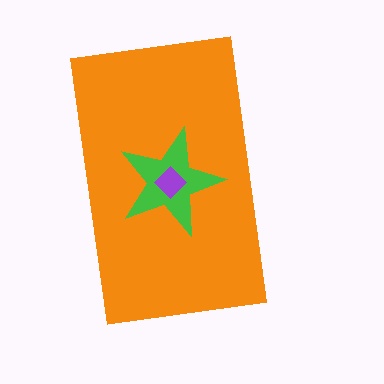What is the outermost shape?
The orange rectangle.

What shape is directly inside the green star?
The purple diamond.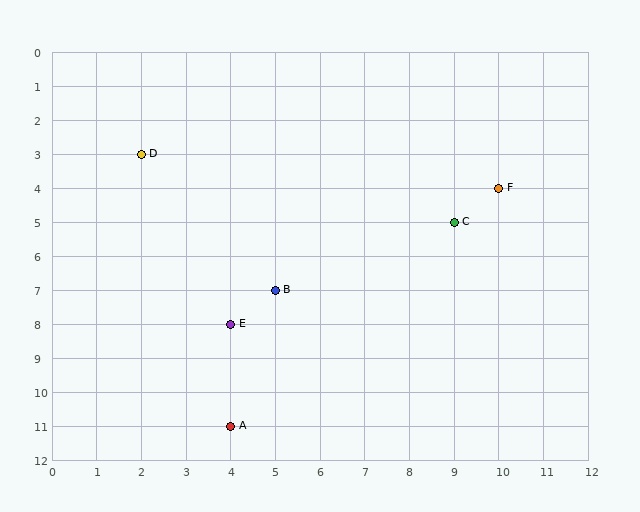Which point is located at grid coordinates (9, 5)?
Point C is at (9, 5).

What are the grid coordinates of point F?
Point F is at grid coordinates (10, 4).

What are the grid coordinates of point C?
Point C is at grid coordinates (9, 5).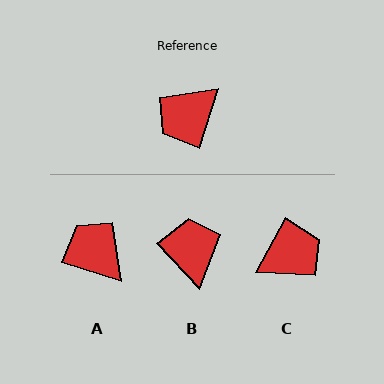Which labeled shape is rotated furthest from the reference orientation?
C, about 169 degrees away.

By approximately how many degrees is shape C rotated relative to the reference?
Approximately 169 degrees counter-clockwise.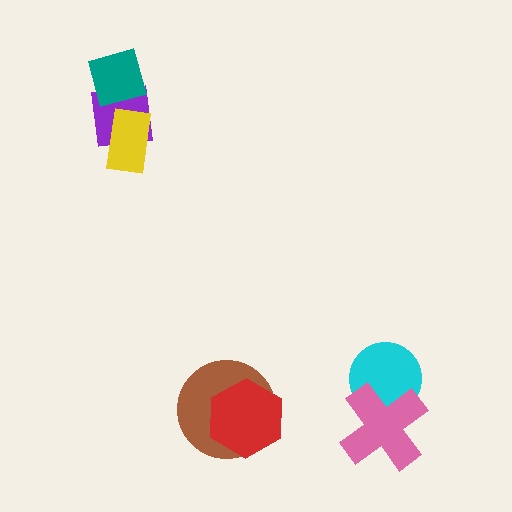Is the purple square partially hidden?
Yes, it is partially covered by another shape.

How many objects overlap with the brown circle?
1 object overlaps with the brown circle.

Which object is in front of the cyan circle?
The pink cross is in front of the cyan circle.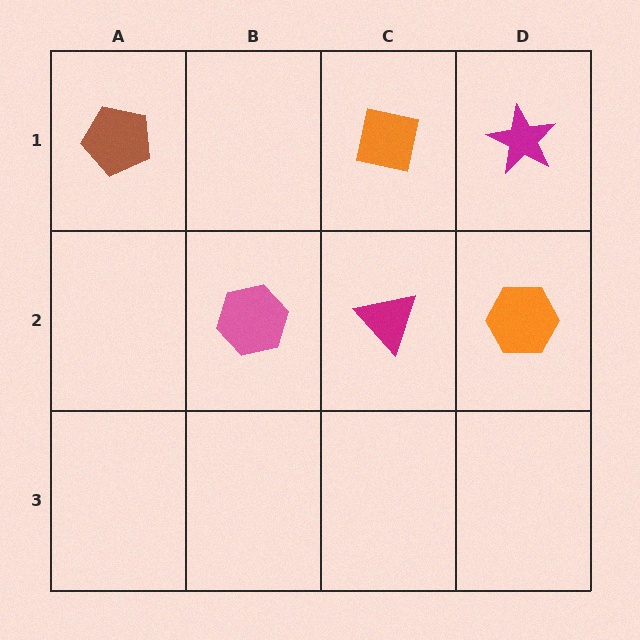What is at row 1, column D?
A magenta star.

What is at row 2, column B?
A pink hexagon.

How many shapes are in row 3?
0 shapes.